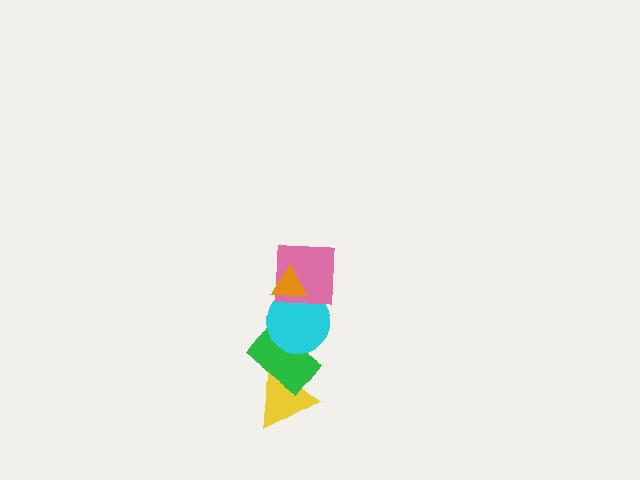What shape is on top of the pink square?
The orange triangle is on top of the pink square.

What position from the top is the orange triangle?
The orange triangle is 1st from the top.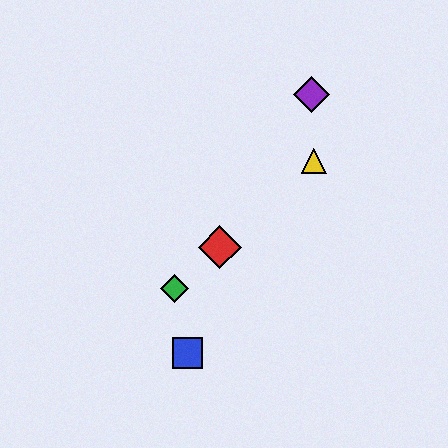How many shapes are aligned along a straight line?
3 shapes (the red diamond, the green diamond, the yellow triangle) are aligned along a straight line.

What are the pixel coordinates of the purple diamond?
The purple diamond is at (312, 94).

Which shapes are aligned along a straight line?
The red diamond, the green diamond, the yellow triangle are aligned along a straight line.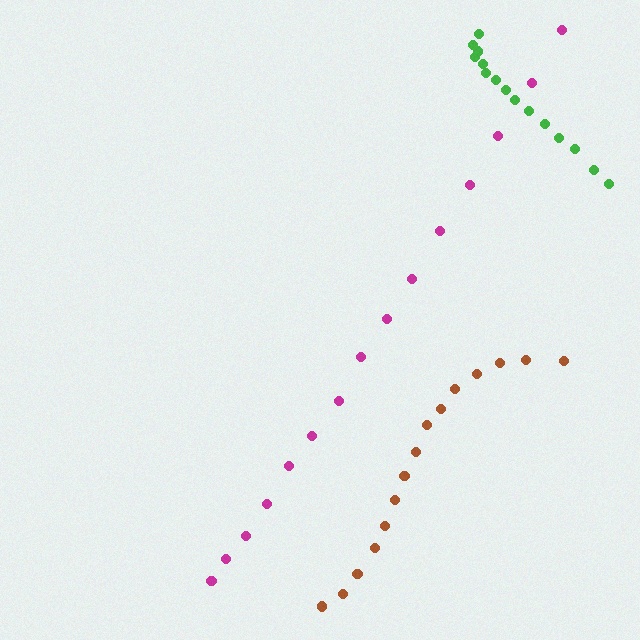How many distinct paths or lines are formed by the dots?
There are 3 distinct paths.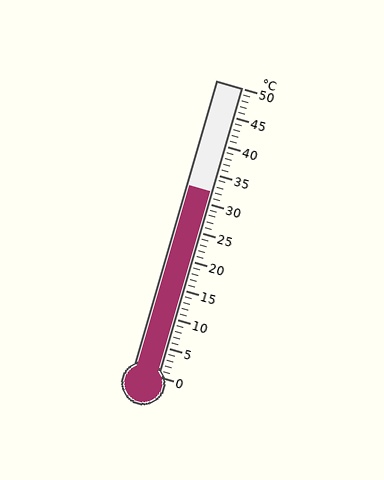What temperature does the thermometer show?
The thermometer shows approximately 32°C.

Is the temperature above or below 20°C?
The temperature is above 20°C.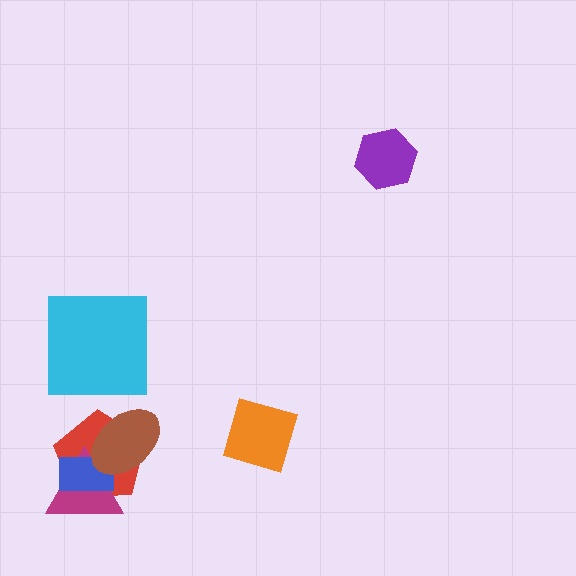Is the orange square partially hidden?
No, no other shape covers it.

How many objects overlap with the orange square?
0 objects overlap with the orange square.